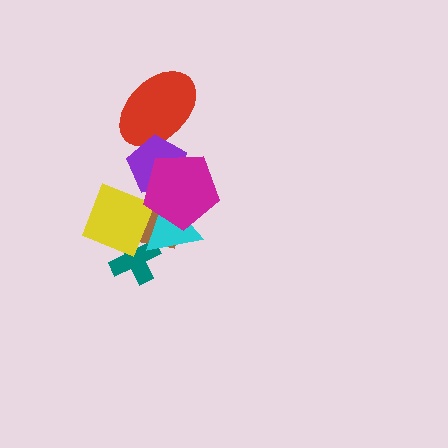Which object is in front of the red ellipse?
The purple pentagon is in front of the red ellipse.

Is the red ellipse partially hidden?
Yes, it is partially covered by another shape.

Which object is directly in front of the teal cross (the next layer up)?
The brown rectangle is directly in front of the teal cross.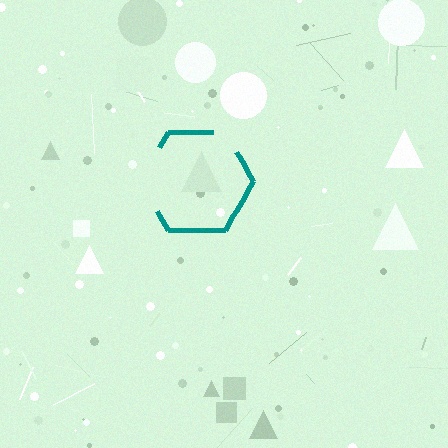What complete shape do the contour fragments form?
The contour fragments form a hexagon.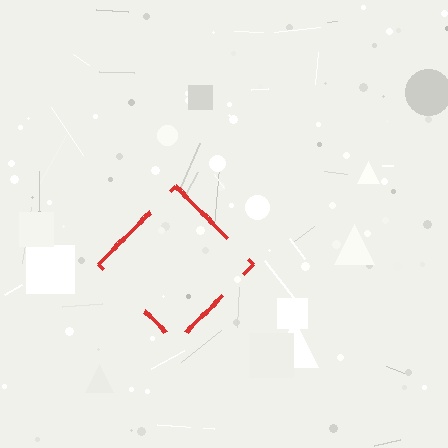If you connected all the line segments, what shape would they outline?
They would outline a diamond.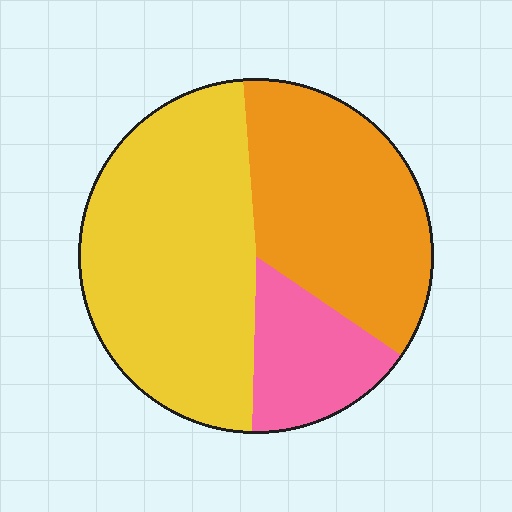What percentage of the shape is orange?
Orange covers around 35% of the shape.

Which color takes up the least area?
Pink, at roughly 15%.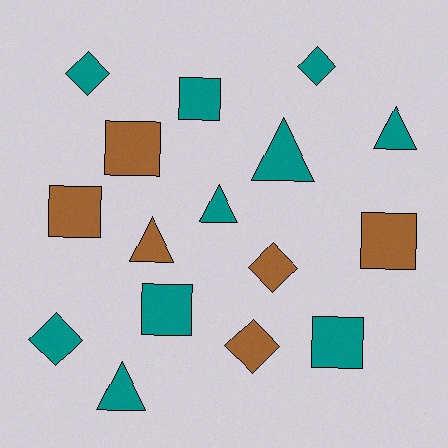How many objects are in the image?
There are 16 objects.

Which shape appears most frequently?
Square, with 6 objects.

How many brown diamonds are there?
There are 2 brown diamonds.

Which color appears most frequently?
Teal, with 10 objects.